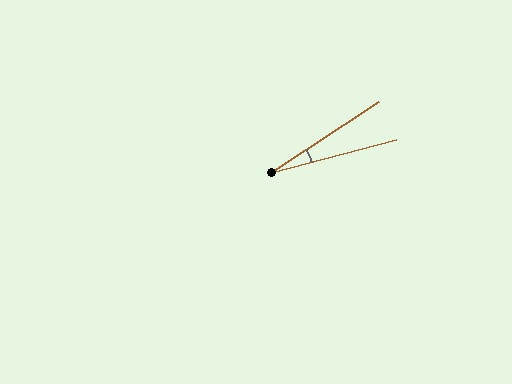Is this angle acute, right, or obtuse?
It is acute.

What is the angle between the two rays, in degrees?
Approximately 18 degrees.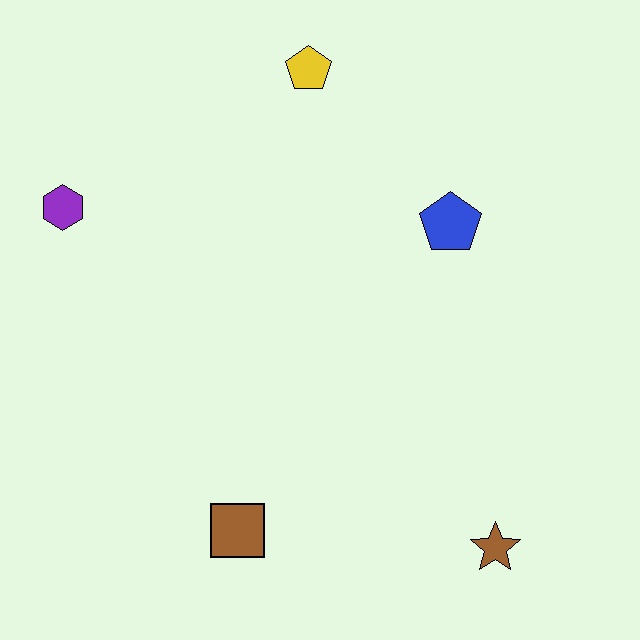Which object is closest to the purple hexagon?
The yellow pentagon is closest to the purple hexagon.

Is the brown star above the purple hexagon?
No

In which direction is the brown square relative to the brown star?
The brown square is to the left of the brown star.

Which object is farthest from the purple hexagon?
The brown star is farthest from the purple hexagon.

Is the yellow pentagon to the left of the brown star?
Yes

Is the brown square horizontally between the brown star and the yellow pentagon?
No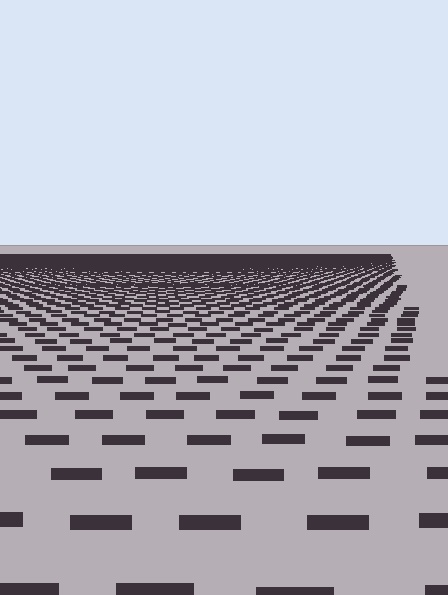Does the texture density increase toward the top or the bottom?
Density increases toward the top.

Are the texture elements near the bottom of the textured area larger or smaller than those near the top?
Larger. Near the bottom, elements are closer to the viewer and appear at a bigger on-screen size.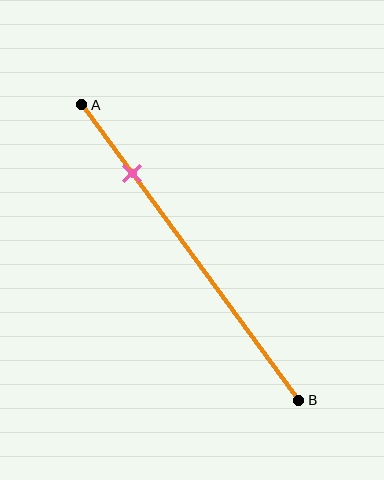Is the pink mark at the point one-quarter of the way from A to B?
Yes, the mark is approximately at the one-quarter point.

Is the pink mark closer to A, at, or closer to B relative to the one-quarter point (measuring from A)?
The pink mark is approximately at the one-quarter point of segment AB.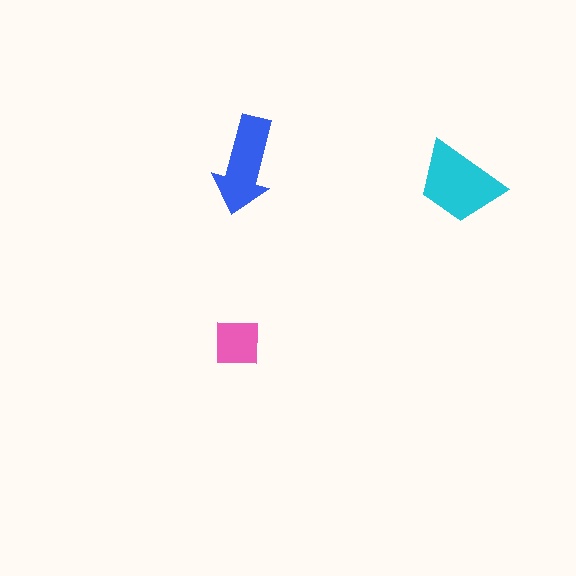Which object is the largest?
The cyan trapezoid.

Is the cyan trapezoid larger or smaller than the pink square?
Larger.